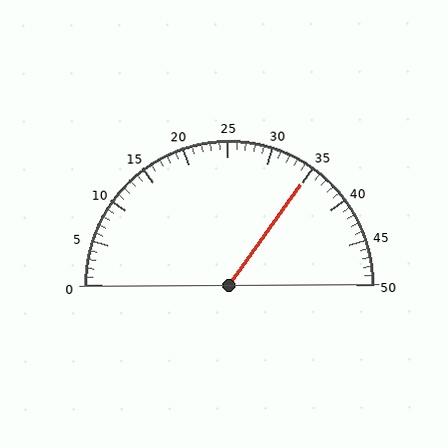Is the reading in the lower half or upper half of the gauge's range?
The reading is in the upper half of the range (0 to 50).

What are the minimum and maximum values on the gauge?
The gauge ranges from 0 to 50.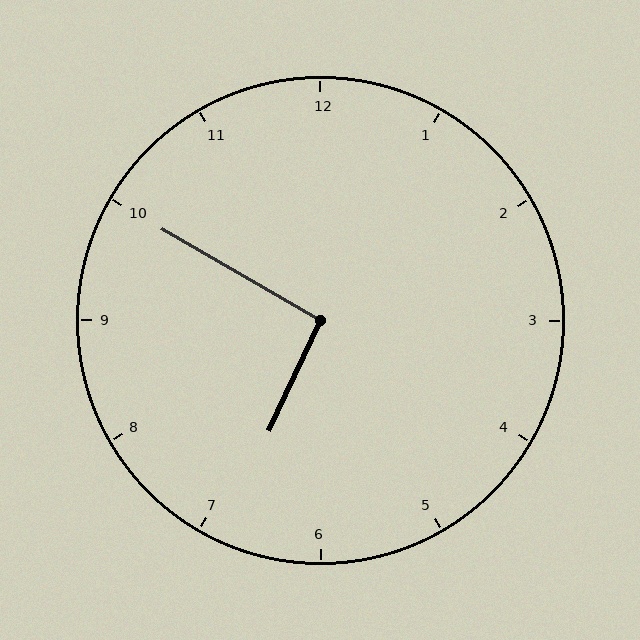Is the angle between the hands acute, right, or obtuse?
It is right.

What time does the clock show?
6:50.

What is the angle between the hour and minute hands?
Approximately 95 degrees.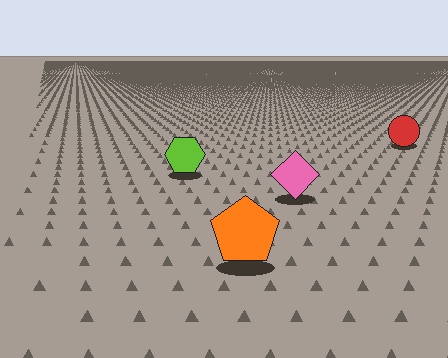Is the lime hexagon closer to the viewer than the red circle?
Yes. The lime hexagon is closer — you can tell from the texture gradient: the ground texture is coarser near it.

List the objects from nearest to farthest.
From nearest to farthest: the orange pentagon, the pink diamond, the lime hexagon, the red circle.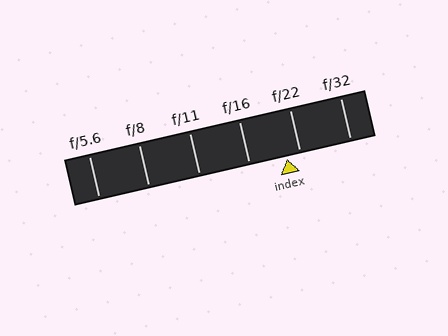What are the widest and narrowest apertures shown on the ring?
The widest aperture shown is f/5.6 and the narrowest is f/32.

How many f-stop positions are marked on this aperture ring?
There are 6 f-stop positions marked.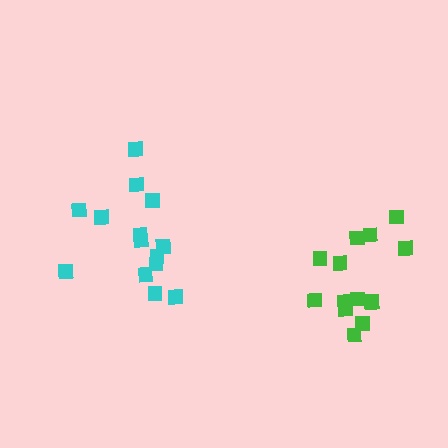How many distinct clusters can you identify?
There are 2 distinct clusters.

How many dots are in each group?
Group 1: 14 dots, Group 2: 14 dots (28 total).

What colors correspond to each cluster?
The clusters are colored: cyan, green.